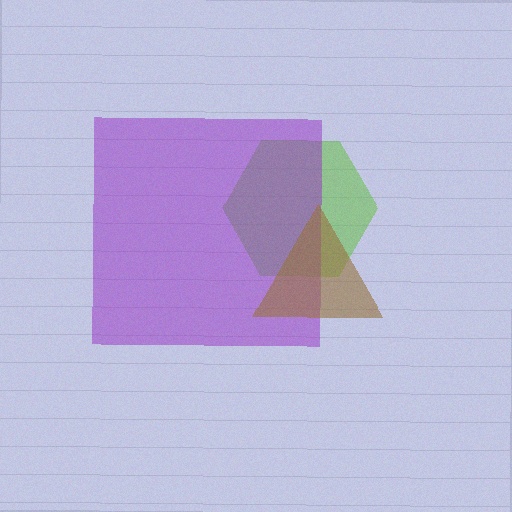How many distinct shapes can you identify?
There are 3 distinct shapes: a lime hexagon, a purple square, a brown triangle.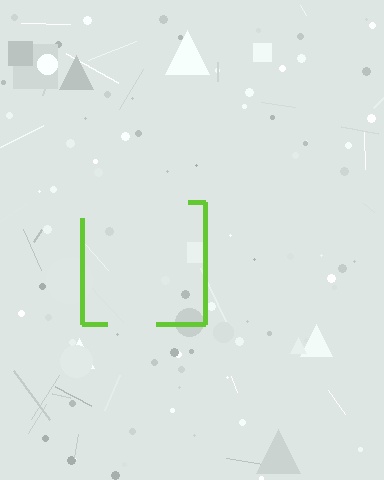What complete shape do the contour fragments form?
The contour fragments form a square.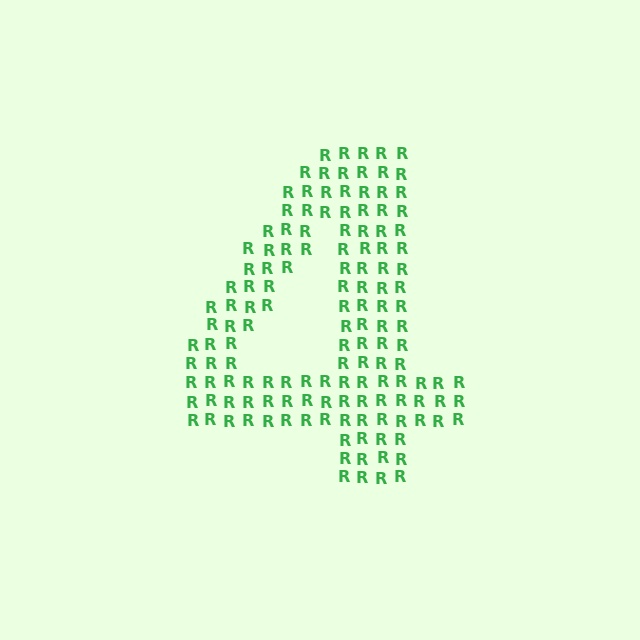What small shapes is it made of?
It is made of small letter R's.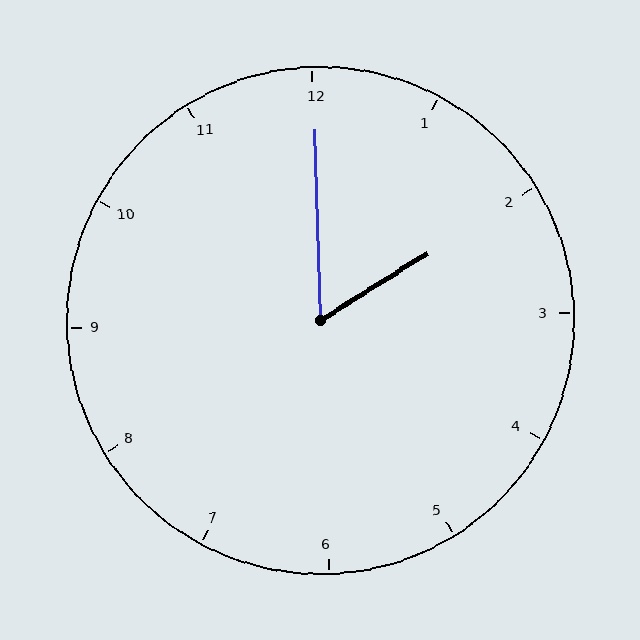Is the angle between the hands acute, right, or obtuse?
It is acute.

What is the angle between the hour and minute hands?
Approximately 60 degrees.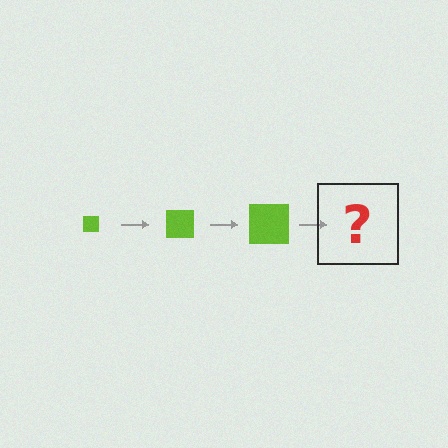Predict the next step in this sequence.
The next step is a lime square, larger than the previous one.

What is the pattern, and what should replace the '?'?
The pattern is that the square gets progressively larger each step. The '?' should be a lime square, larger than the previous one.